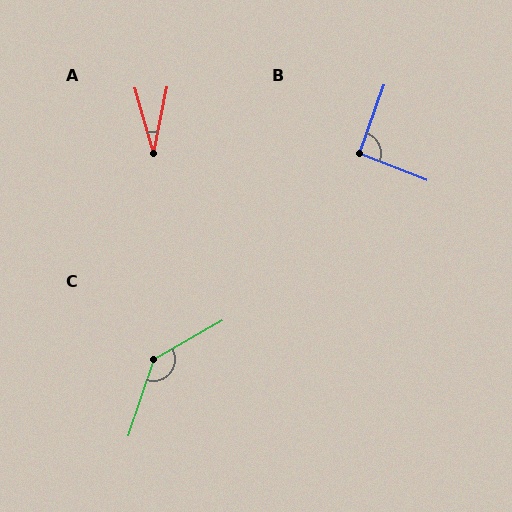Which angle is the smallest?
A, at approximately 27 degrees.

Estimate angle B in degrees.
Approximately 92 degrees.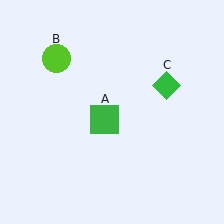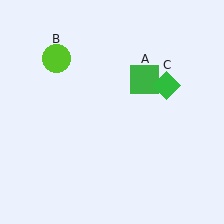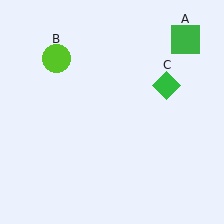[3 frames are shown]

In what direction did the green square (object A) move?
The green square (object A) moved up and to the right.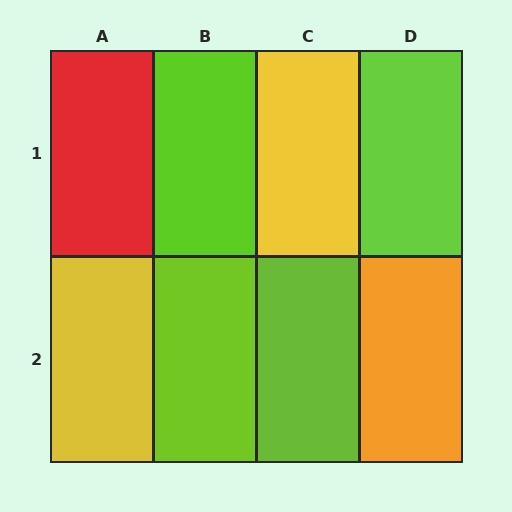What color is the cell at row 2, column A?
Yellow.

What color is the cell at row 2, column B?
Lime.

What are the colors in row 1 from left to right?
Red, lime, yellow, lime.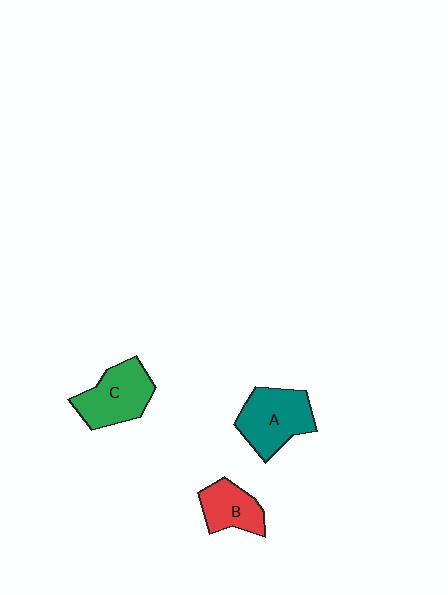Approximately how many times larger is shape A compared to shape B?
Approximately 1.5 times.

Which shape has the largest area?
Shape A (teal).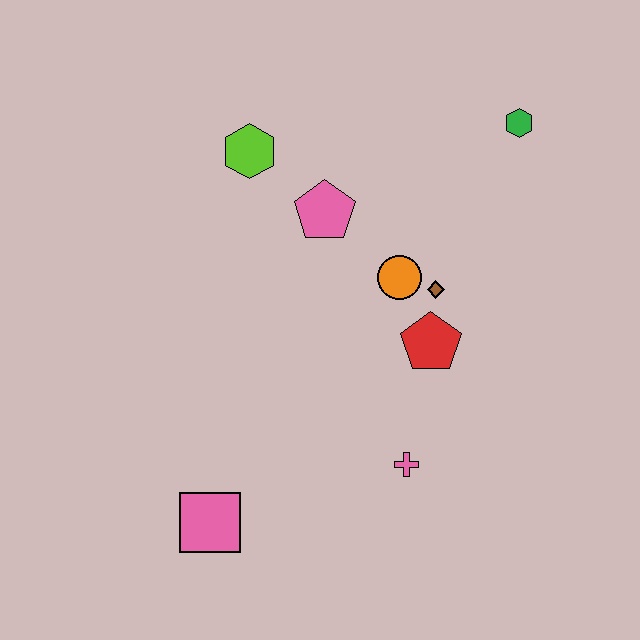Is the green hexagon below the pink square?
No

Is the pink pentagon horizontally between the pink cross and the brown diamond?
No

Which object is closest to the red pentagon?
The brown diamond is closest to the red pentagon.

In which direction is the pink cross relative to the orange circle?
The pink cross is below the orange circle.